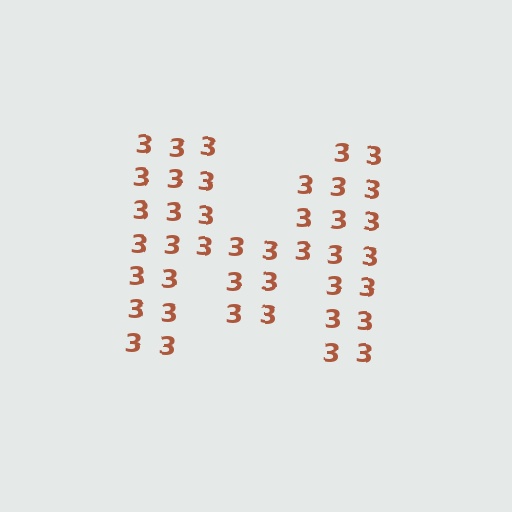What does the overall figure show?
The overall figure shows the letter M.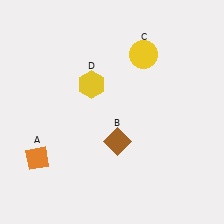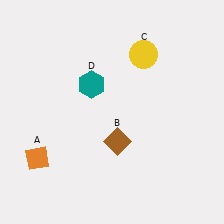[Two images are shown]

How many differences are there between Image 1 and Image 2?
There is 1 difference between the two images.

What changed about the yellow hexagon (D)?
In Image 1, D is yellow. In Image 2, it changed to teal.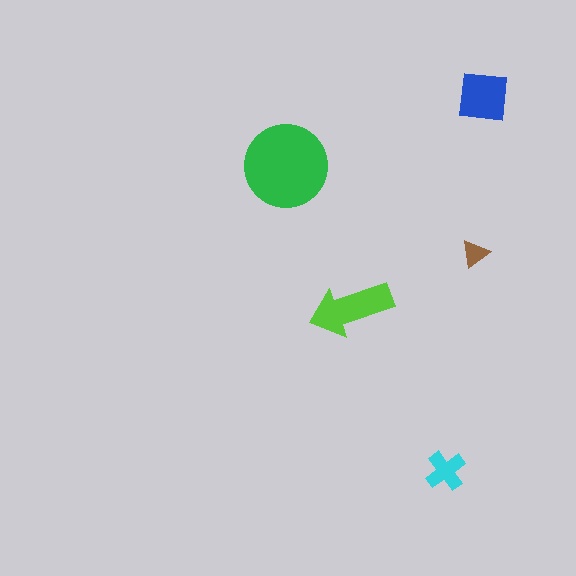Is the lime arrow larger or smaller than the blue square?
Larger.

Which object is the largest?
The green circle.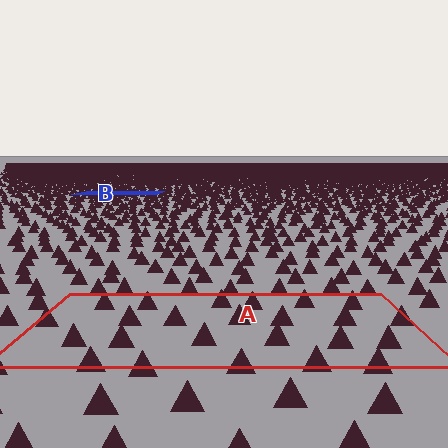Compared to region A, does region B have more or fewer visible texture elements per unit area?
Region B has more texture elements per unit area — they are packed more densely because it is farther away.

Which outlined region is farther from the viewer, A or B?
Region B is farther from the viewer — the texture elements inside it appear smaller and more densely packed.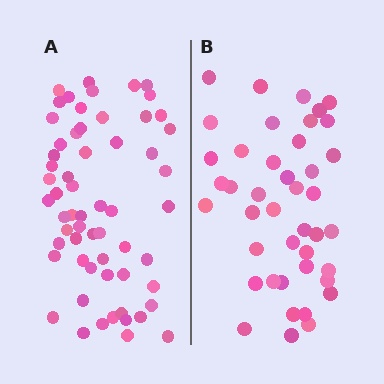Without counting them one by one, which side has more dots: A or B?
Region A (the left region) has more dots.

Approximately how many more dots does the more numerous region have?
Region A has approximately 20 more dots than region B.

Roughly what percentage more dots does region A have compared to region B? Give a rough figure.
About 45% more.